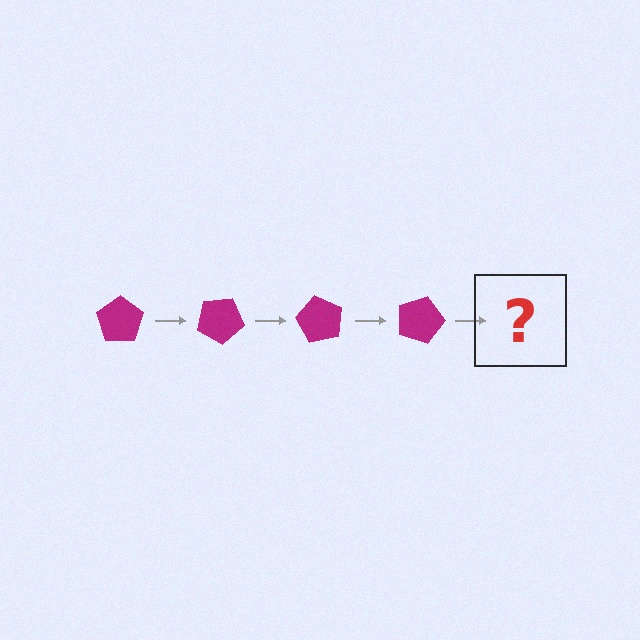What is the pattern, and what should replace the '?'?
The pattern is that the pentagon rotates 30 degrees each step. The '?' should be a magenta pentagon rotated 120 degrees.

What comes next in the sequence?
The next element should be a magenta pentagon rotated 120 degrees.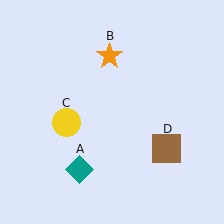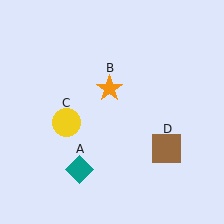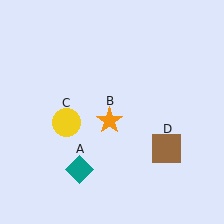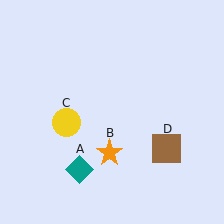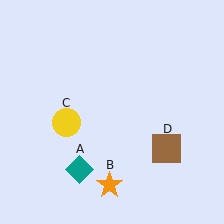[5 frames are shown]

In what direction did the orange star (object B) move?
The orange star (object B) moved down.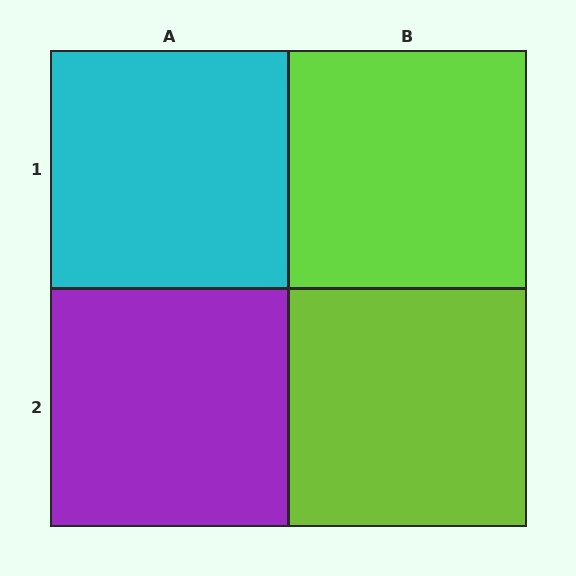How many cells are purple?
1 cell is purple.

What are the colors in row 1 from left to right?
Cyan, lime.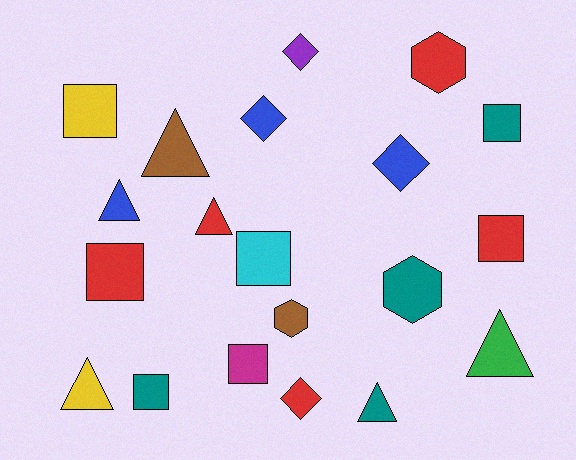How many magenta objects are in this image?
There is 1 magenta object.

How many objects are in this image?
There are 20 objects.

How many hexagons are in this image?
There are 3 hexagons.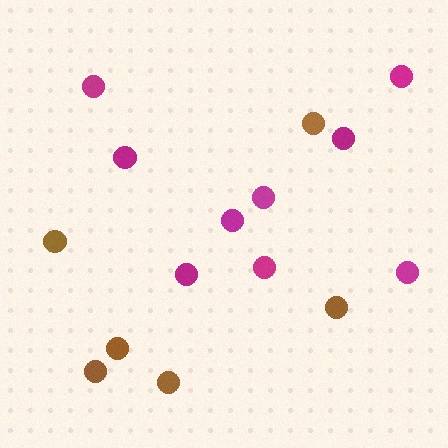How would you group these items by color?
There are 2 groups: one group of brown circles (6) and one group of magenta circles (9).